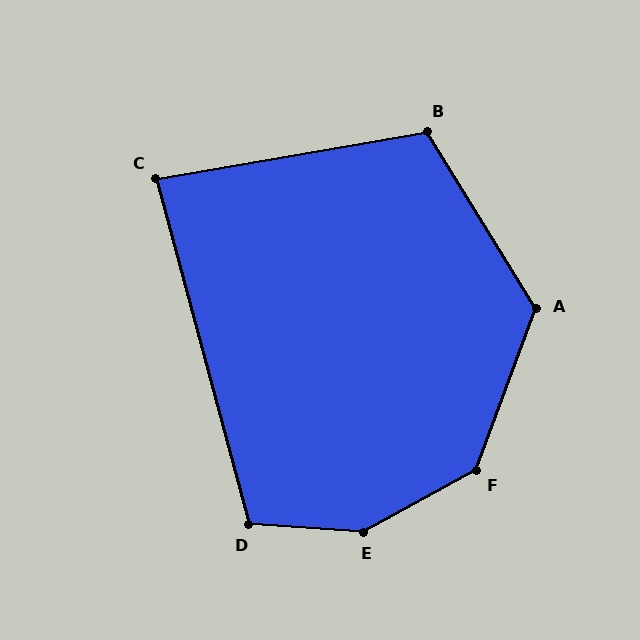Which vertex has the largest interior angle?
E, at approximately 147 degrees.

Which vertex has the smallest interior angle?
C, at approximately 85 degrees.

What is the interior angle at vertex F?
Approximately 139 degrees (obtuse).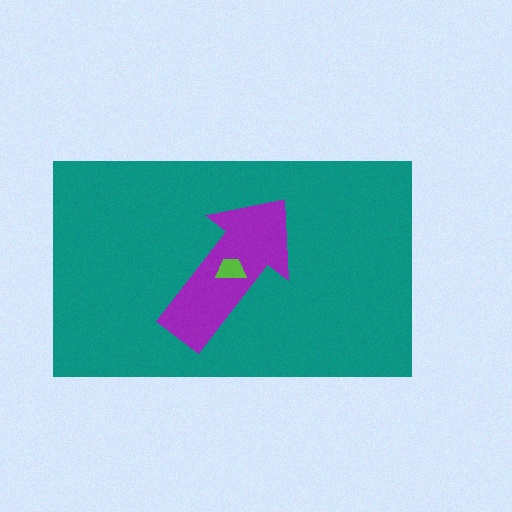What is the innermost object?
The lime trapezoid.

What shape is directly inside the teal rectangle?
The purple arrow.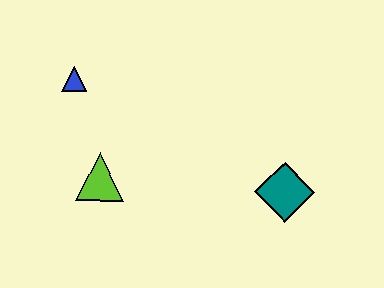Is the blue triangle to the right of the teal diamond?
No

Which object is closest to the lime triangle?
The blue triangle is closest to the lime triangle.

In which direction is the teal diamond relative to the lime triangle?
The teal diamond is to the right of the lime triangle.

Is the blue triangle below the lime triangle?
No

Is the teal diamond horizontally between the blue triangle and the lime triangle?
No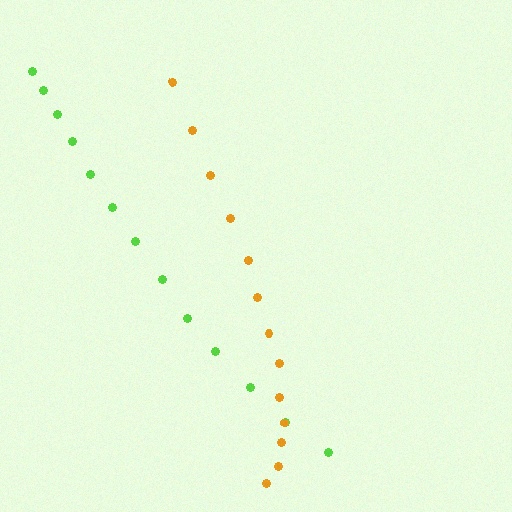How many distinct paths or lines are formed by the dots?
There are 2 distinct paths.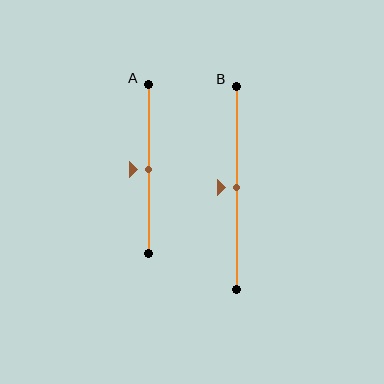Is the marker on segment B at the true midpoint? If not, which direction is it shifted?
Yes, the marker on segment B is at the true midpoint.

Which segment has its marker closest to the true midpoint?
Segment A has its marker closest to the true midpoint.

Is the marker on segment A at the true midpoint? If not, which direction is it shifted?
Yes, the marker on segment A is at the true midpoint.